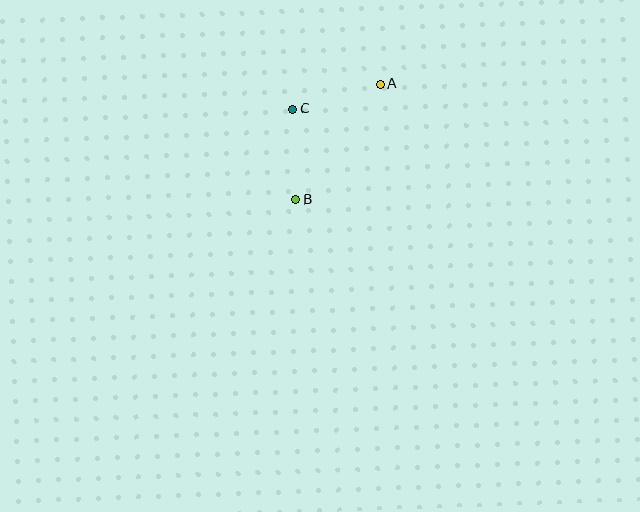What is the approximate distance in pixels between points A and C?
The distance between A and C is approximately 91 pixels.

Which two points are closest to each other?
Points B and C are closest to each other.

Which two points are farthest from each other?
Points A and B are farthest from each other.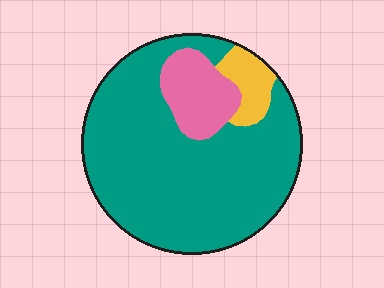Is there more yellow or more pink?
Pink.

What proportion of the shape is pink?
Pink takes up about one eighth (1/8) of the shape.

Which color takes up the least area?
Yellow, at roughly 5%.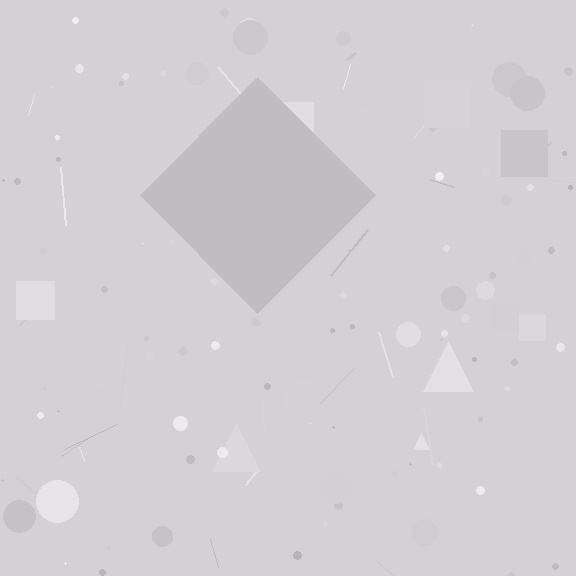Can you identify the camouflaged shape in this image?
The camouflaged shape is a diamond.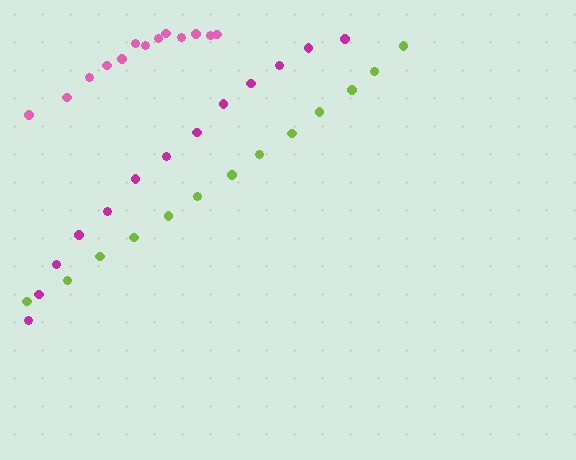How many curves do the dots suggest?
There are 3 distinct paths.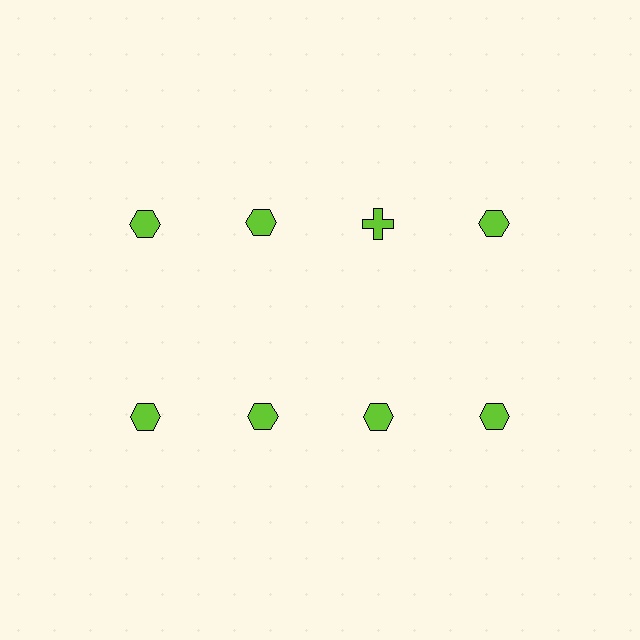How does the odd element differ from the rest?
It has a different shape: cross instead of hexagon.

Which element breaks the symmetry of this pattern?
The lime cross in the top row, center column breaks the symmetry. All other shapes are lime hexagons.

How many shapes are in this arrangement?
There are 8 shapes arranged in a grid pattern.